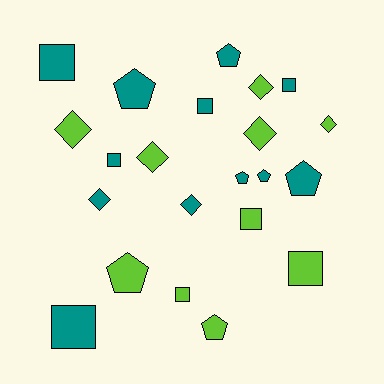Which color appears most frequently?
Teal, with 12 objects.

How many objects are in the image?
There are 22 objects.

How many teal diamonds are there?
There are 2 teal diamonds.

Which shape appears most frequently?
Square, with 8 objects.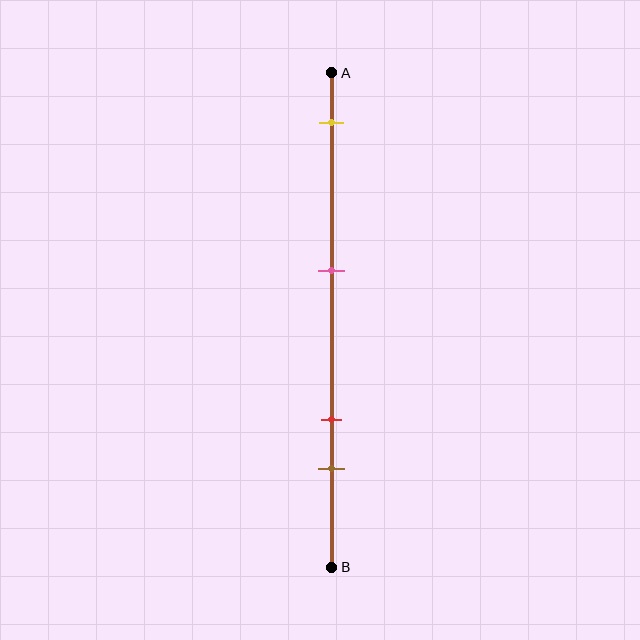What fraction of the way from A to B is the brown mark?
The brown mark is approximately 80% (0.8) of the way from A to B.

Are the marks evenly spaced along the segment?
No, the marks are not evenly spaced.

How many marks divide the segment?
There are 4 marks dividing the segment.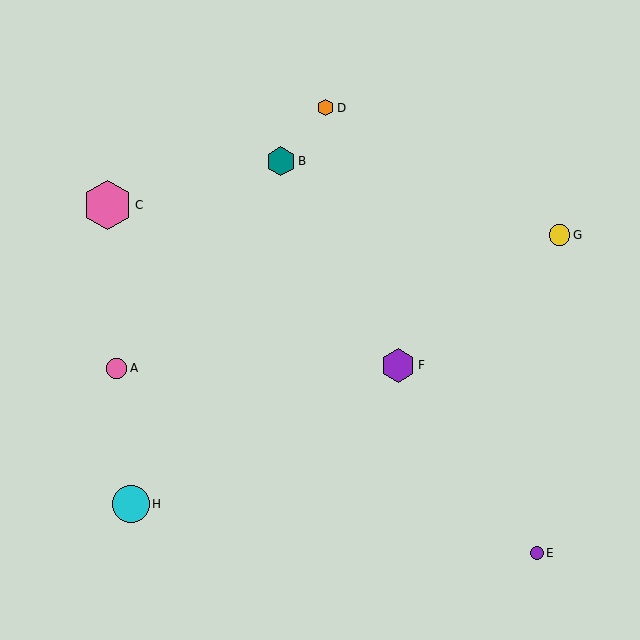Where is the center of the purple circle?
The center of the purple circle is at (537, 553).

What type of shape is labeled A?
Shape A is a pink circle.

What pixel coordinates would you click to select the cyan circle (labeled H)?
Click at (131, 504) to select the cyan circle H.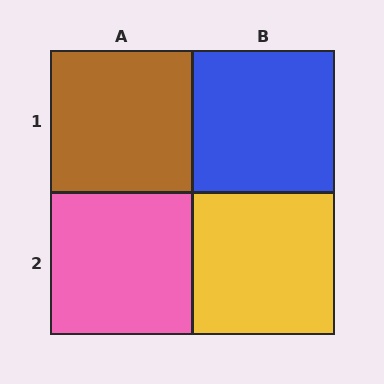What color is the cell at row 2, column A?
Pink.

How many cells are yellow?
1 cell is yellow.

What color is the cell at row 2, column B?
Yellow.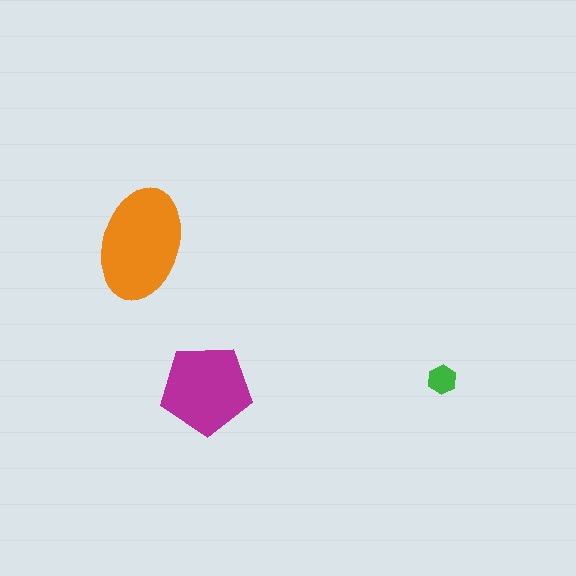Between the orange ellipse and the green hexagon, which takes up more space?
The orange ellipse.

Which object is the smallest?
The green hexagon.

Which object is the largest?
The orange ellipse.